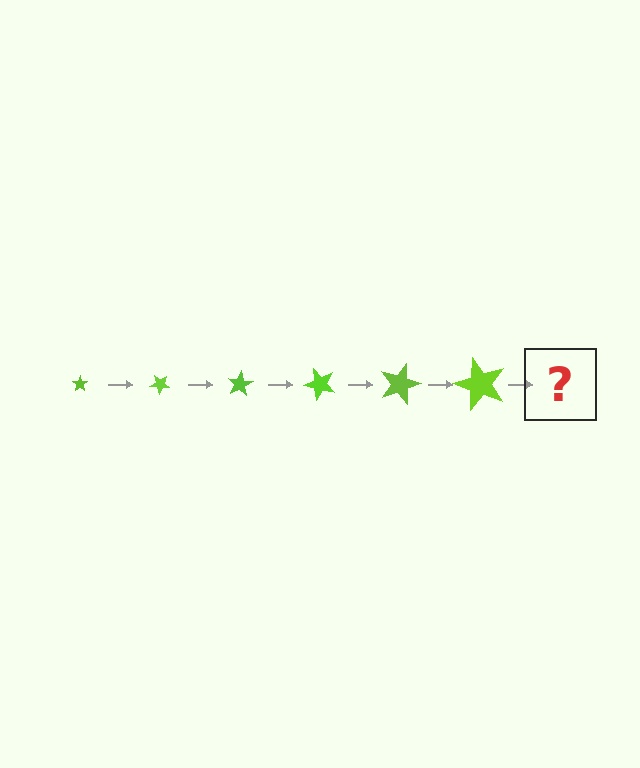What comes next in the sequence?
The next element should be a star, larger than the previous one and rotated 240 degrees from the start.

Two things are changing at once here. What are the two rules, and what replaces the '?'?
The two rules are that the star grows larger each step and it rotates 40 degrees each step. The '?' should be a star, larger than the previous one and rotated 240 degrees from the start.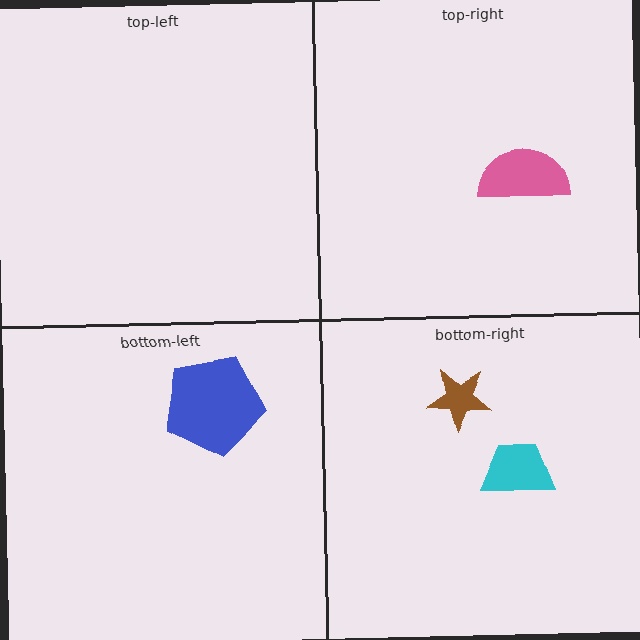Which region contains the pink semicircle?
The top-right region.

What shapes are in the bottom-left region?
The blue pentagon.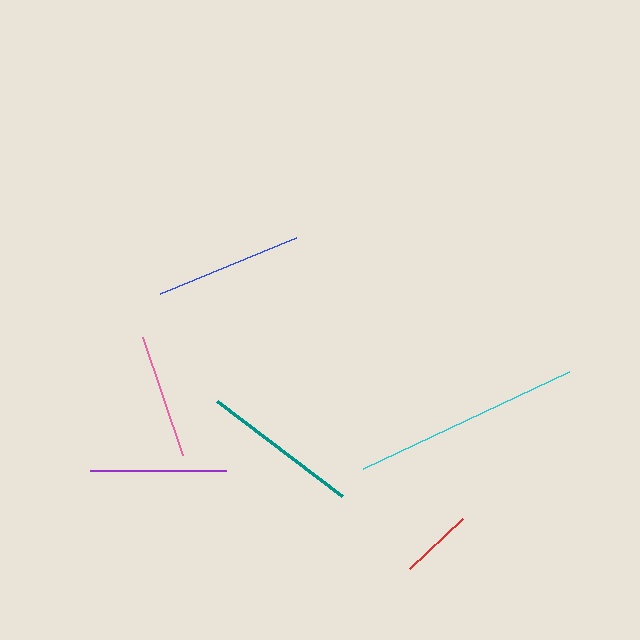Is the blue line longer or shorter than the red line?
The blue line is longer than the red line.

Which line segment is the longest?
The cyan line is the longest at approximately 228 pixels.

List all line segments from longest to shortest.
From longest to shortest: cyan, teal, blue, purple, pink, red.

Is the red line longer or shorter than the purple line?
The purple line is longer than the red line.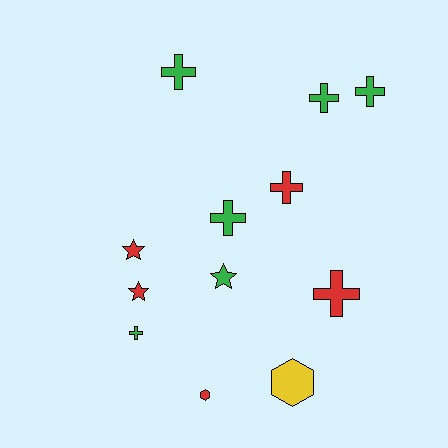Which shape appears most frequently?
Cross, with 7 objects.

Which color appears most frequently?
Green, with 6 objects.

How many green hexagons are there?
There are no green hexagons.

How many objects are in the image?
There are 12 objects.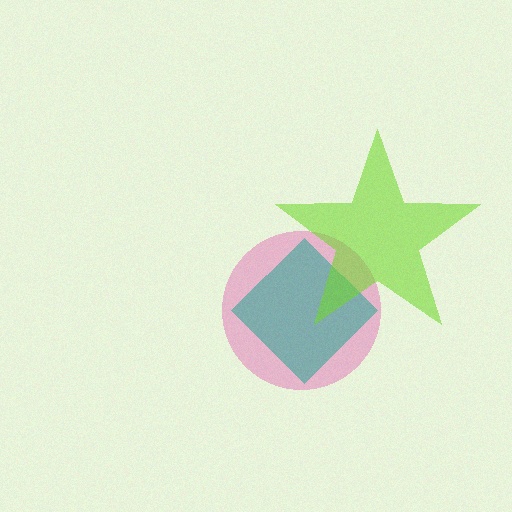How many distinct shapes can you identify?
There are 3 distinct shapes: a pink circle, a teal diamond, a lime star.